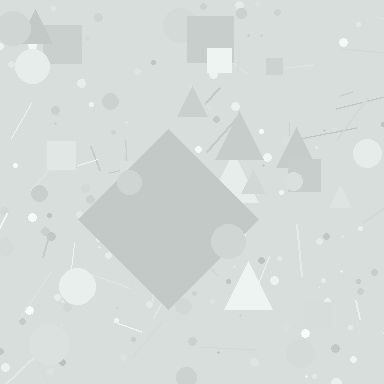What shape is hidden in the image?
A diamond is hidden in the image.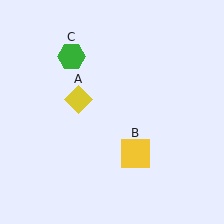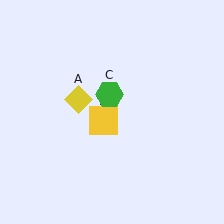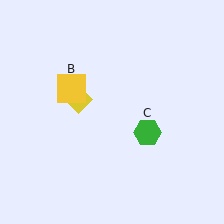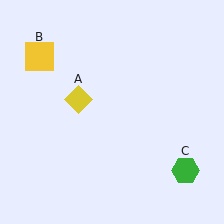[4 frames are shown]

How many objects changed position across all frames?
2 objects changed position: yellow square (object B), green hexagon (object C).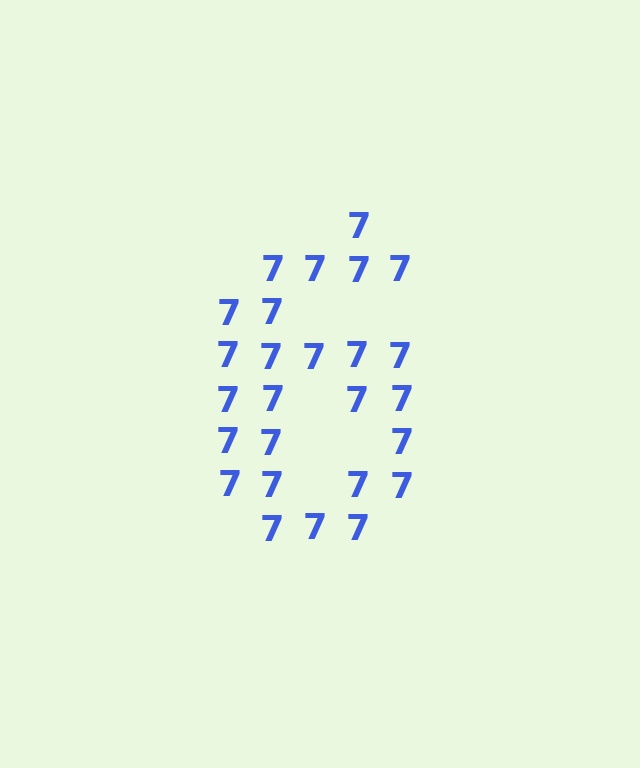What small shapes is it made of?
It is made of small digit 7's.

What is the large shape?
The large shape is the digit 6.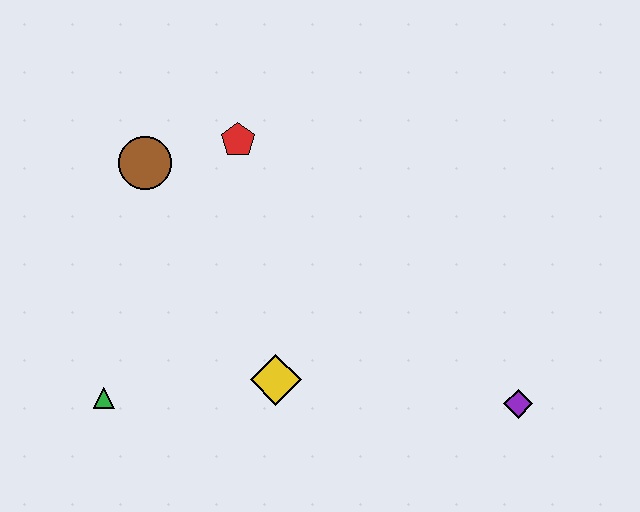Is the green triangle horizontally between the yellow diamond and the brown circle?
No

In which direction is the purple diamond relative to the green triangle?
The purple diamond is to the right of the green triangle.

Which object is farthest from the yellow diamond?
The brown circle is farthest from the yellow diamond.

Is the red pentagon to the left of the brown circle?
No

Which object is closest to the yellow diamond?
The green triangle is closest to the yellow diamond.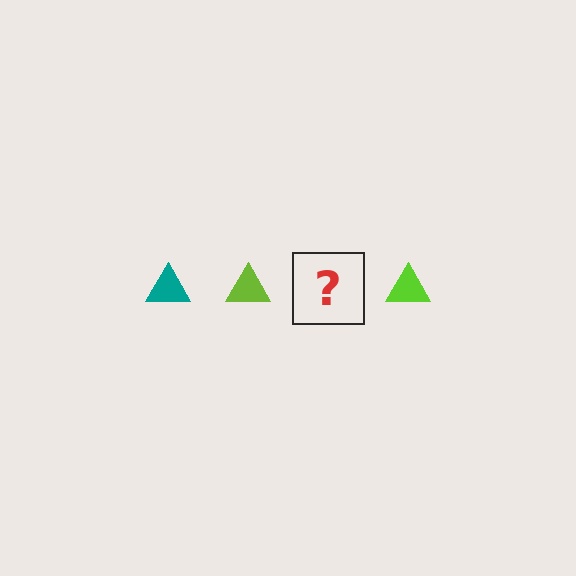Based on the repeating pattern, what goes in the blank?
The blank should be a teal triangle.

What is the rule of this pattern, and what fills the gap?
The rule is that the pattern cycles through teal, lime triangles. The gap should be filled with a teal triangle.